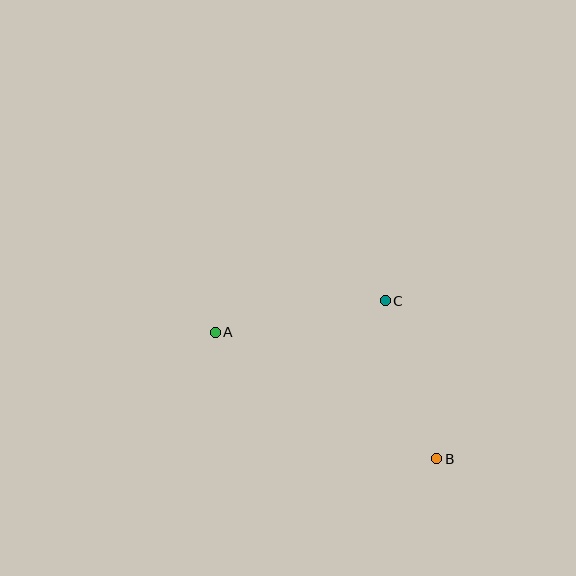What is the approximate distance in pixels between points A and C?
The distance between A and C is approximately 173 pixels.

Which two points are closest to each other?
Points B and C are closest to each other.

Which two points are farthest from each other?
Points A and B are farthest from each other.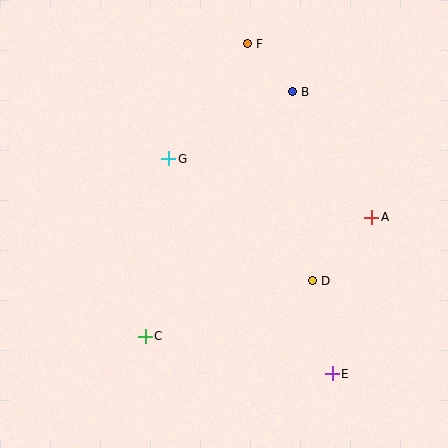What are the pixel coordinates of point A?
Point A is at (372, 217).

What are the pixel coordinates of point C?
Point C is at (145, 336).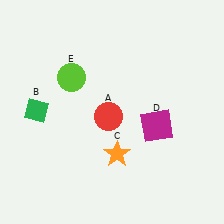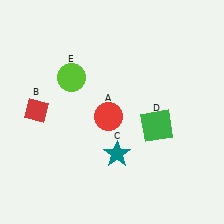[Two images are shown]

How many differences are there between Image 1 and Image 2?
There are 3 differences between the two images.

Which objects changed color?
B changed from green to red. C changed from orange to teal. D changed from magenta to green.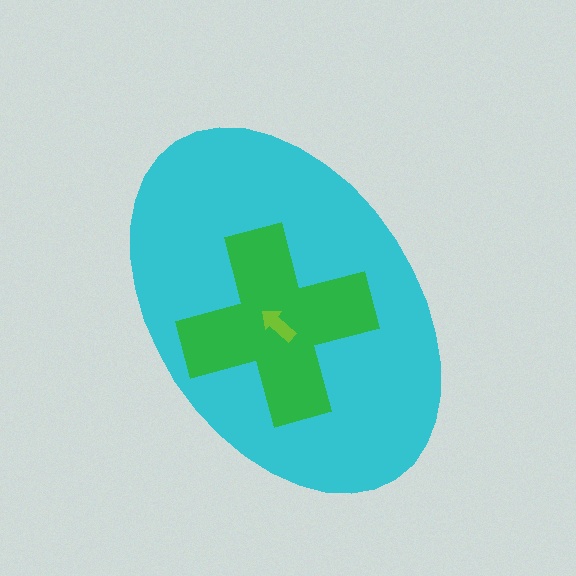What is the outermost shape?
The cyan ellipse.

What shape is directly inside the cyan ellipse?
The green cross.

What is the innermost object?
The lime arrow.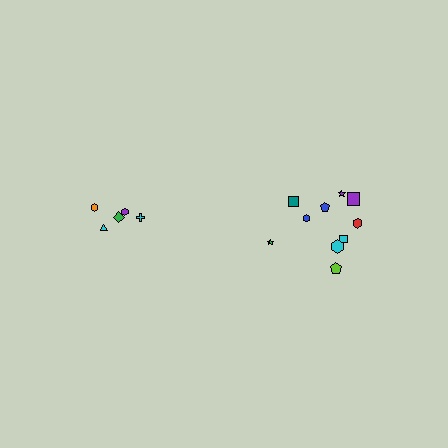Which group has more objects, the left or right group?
The right group.